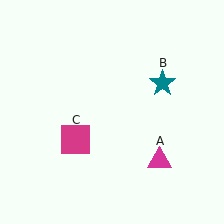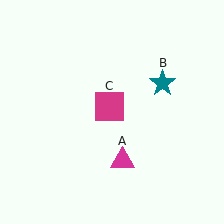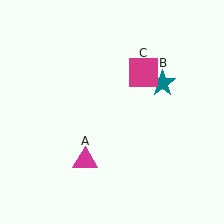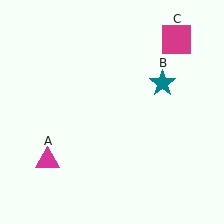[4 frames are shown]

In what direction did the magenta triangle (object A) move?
The magenta triangle (object A) moved left.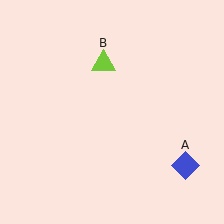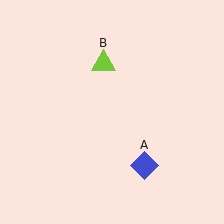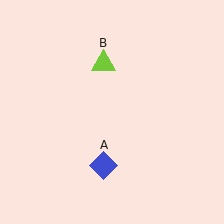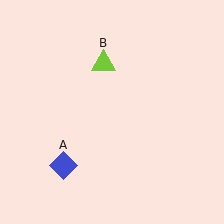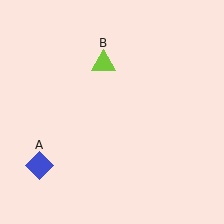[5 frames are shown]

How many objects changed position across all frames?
1 object changed position: blue diamond (object A).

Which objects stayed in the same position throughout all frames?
Lime triangle (object B) remained stationary.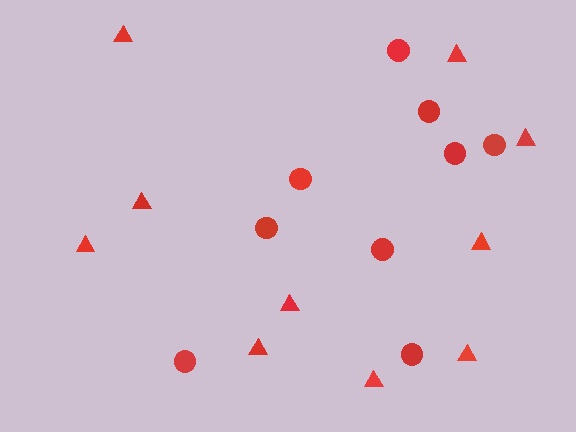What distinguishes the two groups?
There are 2 groups: one group of circles (9) and one group of triangles (10).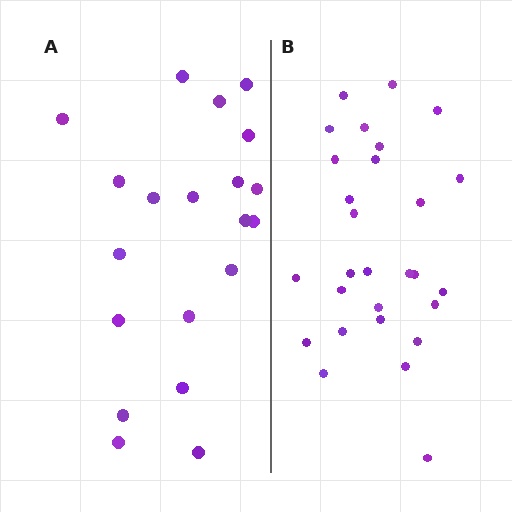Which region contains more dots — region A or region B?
Region B (the right region) has more dots.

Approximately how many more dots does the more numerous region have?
Region B has roughly 8 or so more dots than region A.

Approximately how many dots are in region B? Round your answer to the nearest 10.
About 30 dots. (The exact count is 28, which rounds to 30.)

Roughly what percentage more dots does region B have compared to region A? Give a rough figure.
About 40% more.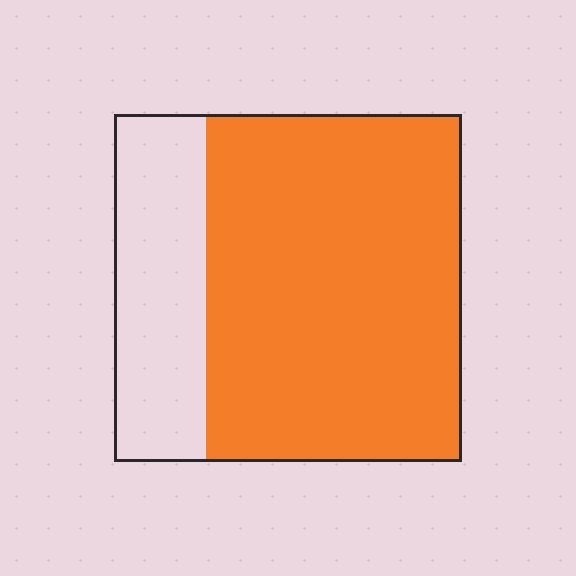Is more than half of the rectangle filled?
Yes.